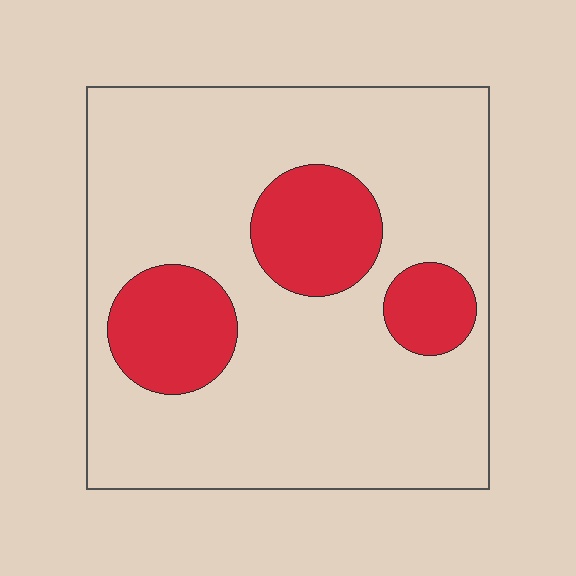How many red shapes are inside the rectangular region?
3.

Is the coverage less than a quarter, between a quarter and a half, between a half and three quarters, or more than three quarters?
Less than a quarter.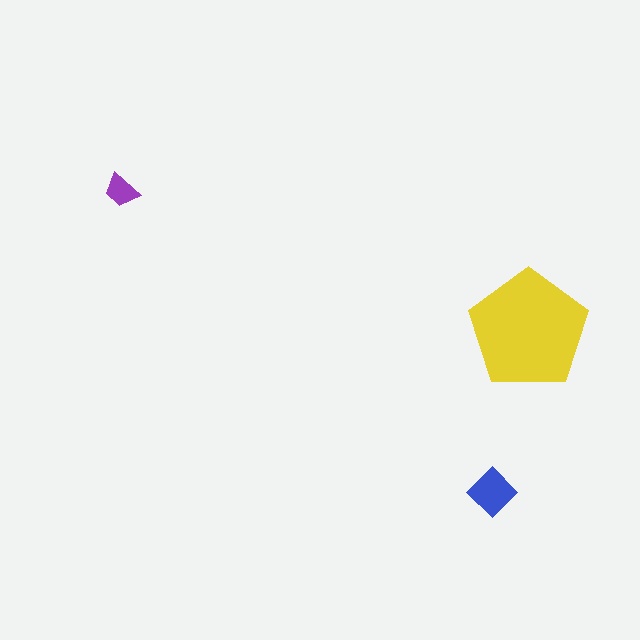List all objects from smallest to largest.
The purple trapezoid, the blue diamond, the yellow pentagon.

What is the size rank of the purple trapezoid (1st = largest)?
3rd.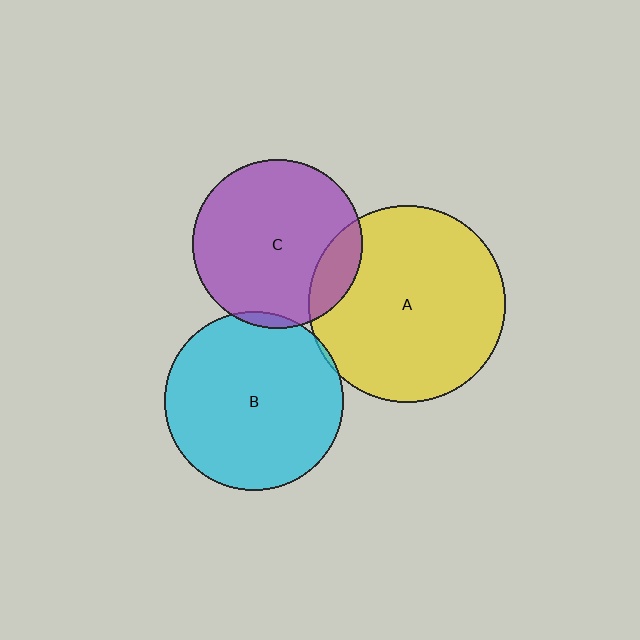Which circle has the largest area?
Circle A (yellow).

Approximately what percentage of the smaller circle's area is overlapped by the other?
Approximately 5%.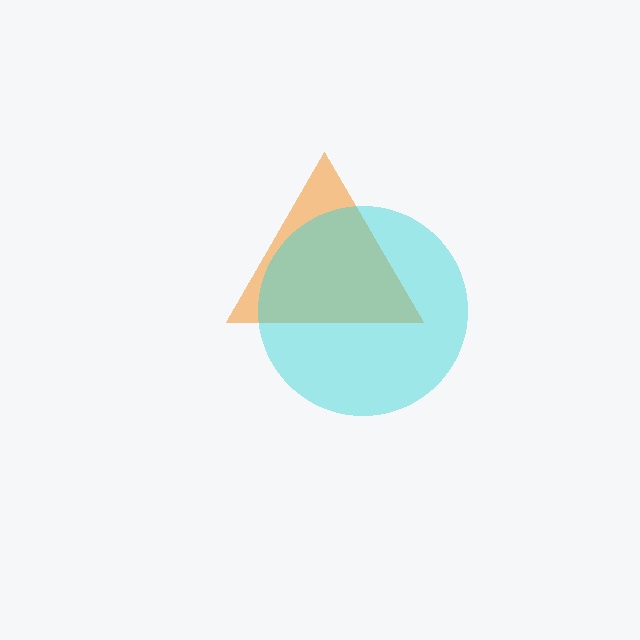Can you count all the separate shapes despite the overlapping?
Yes, there are 2 separate shapes.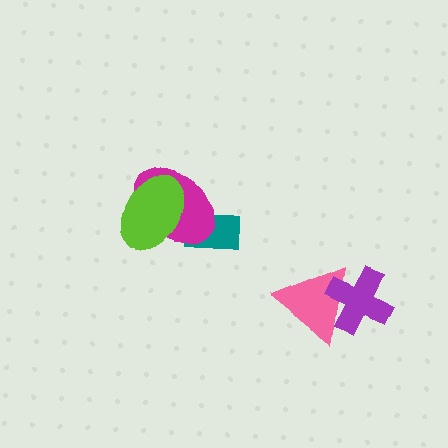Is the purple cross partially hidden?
No, no other shape covers it.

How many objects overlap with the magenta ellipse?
2 objects overlap with the magenta ellipse.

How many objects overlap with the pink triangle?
1 object overlaps with the pink triangle.